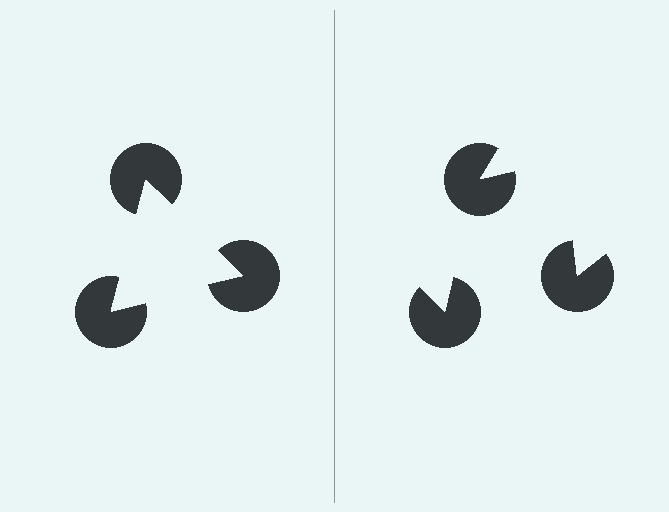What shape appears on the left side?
An illusory triangle.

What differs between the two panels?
The pac-man discs are positioned identically on both sides; only the wedge orientations differ. On the left they align to a triangle; on the right they are misaligned.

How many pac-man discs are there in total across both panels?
6 — 3 on each side.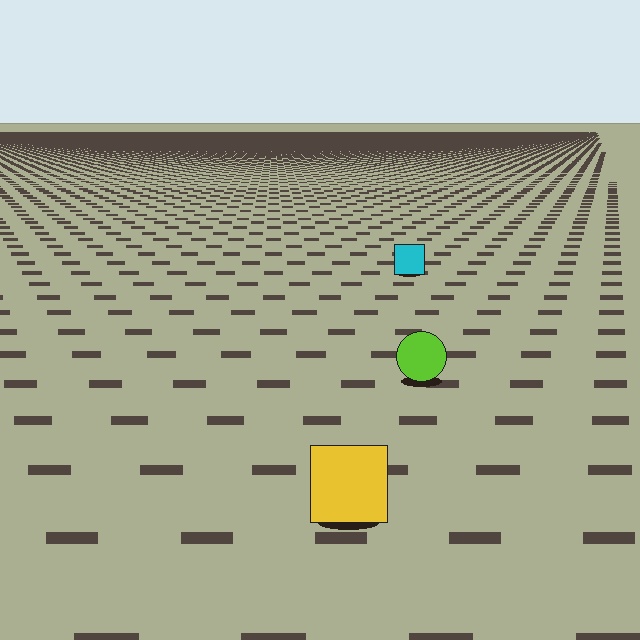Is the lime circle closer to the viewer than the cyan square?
Yes. The lime circle is closer — you can tell from the texture gradient: the ground texture is coarser near it.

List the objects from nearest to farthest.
From nearest to farthest: the yellow square, the lime circle, the cyan square.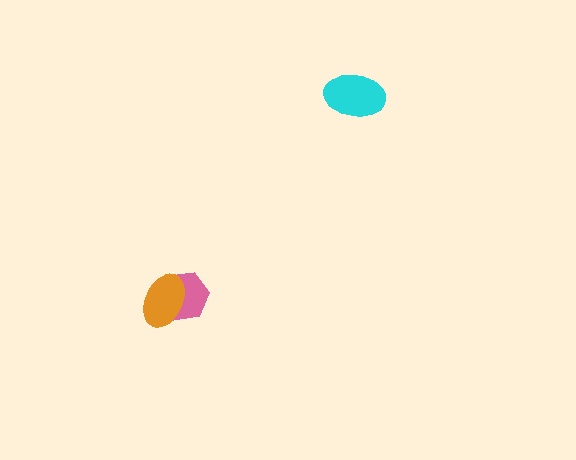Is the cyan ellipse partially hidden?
No, no other shape covers it.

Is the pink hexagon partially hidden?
Yes, it is partially covered by another shape.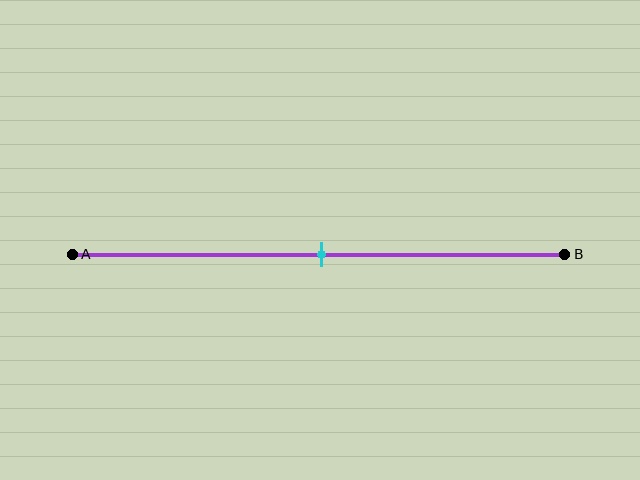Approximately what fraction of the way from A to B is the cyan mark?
The cyan mark is approximately 50% of the way from A to B.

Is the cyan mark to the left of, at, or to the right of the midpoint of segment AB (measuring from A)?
The cyan mark is approximately at the midpoint of segment AB.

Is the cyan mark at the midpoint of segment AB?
Yes, the mark is approximately at the midpoint.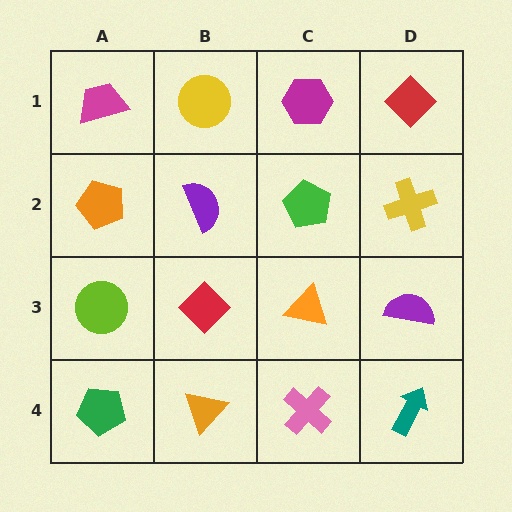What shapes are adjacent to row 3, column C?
A green pentagon (row 2, column C), a pink cross (row 4, column C), a red diamond (row 3, column B), a purple semicircle (row 3, column D).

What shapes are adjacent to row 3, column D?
A yellow cross (row 2, column D), a teal arrow (row 4, column D), an orange triangle (row 3, column C).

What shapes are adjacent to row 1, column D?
A yellow cross (row 2, column D), a magenta hexagon (row 1, column C).